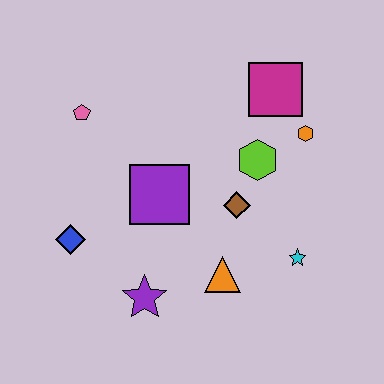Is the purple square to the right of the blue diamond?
Yes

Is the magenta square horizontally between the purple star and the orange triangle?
No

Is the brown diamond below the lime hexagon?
Yes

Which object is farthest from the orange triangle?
The pink pentagon is farthest from the orange triangle.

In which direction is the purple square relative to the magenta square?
The purple square is to the left of the magenta square.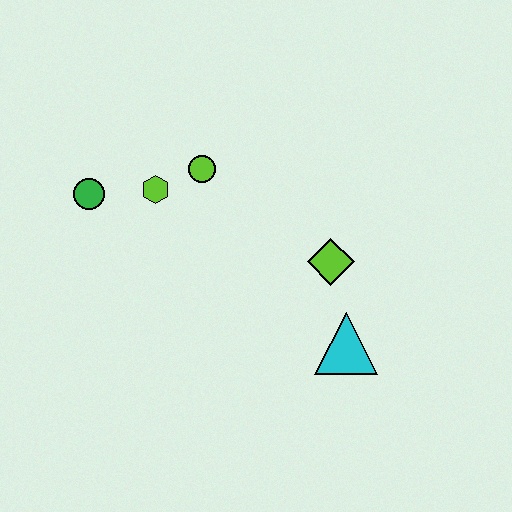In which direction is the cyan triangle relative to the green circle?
The cyan triangle is to the right of the green circle.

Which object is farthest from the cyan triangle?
The green circle is farthest from the cyan triangle.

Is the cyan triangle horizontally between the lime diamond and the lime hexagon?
No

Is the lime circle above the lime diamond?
Yes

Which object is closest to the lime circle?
The lime hexagon is closest to the lime circle.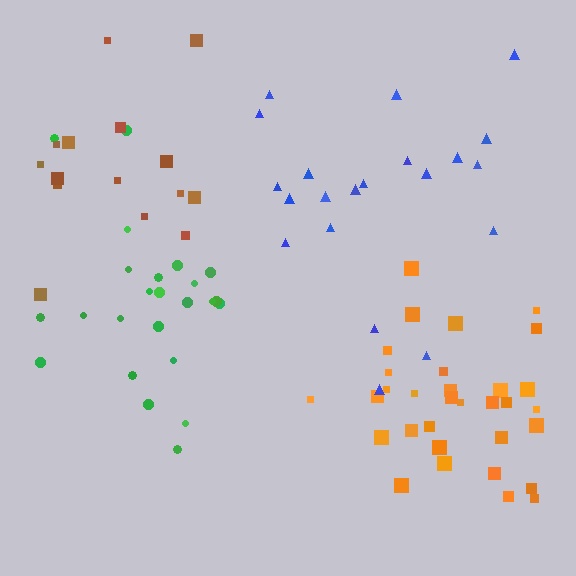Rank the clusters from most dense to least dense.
orange, green, blue, brown.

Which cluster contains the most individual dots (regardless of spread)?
Orange (32).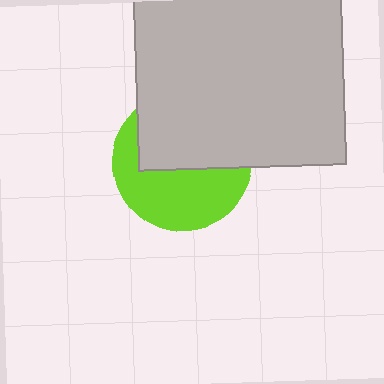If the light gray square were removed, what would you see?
You would see the complete lime circle.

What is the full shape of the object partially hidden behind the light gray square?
The partially hidden object is a lime circle.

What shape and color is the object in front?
The object in front is a light gray square.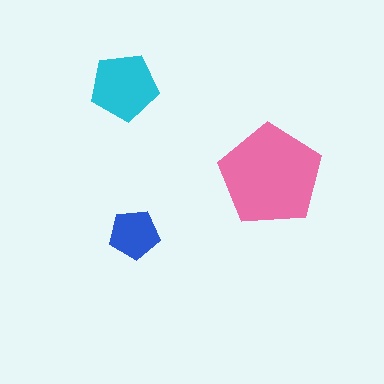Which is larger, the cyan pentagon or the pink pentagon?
The pink one.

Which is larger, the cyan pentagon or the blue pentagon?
The cyan one.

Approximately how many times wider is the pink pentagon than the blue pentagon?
About 2 times wider.